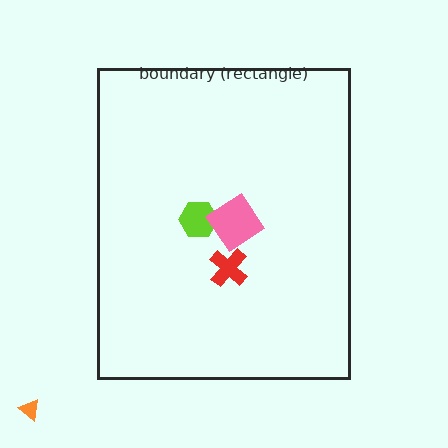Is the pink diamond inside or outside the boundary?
Inside.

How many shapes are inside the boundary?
3 inside, 1 outside.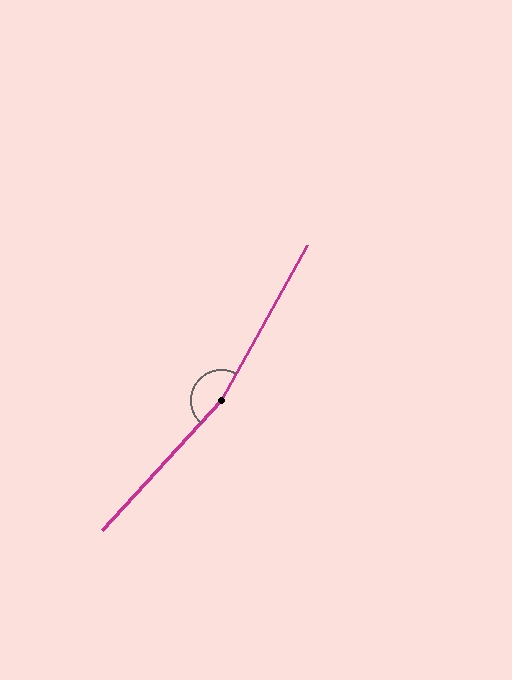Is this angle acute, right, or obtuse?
It is obtuse.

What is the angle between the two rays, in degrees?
Approximately 167 degrees.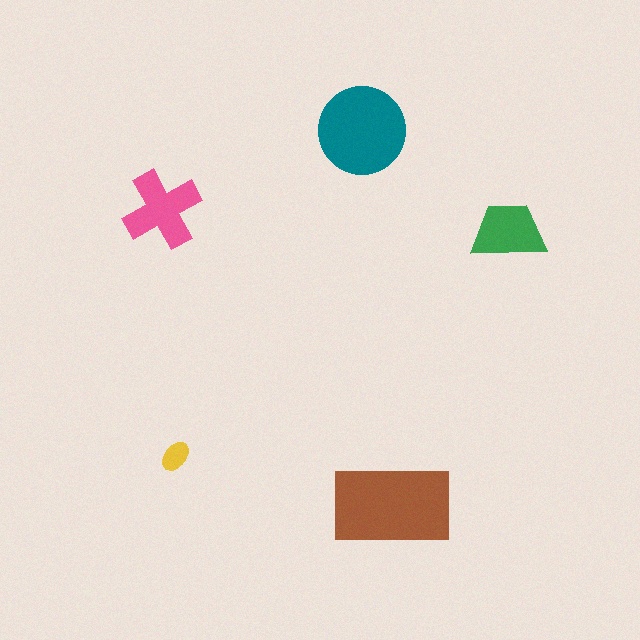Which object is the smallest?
The yellow ellipse.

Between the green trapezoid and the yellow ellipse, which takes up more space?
The green trapezoid.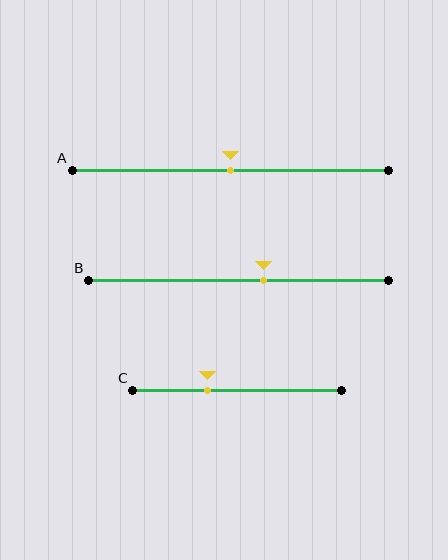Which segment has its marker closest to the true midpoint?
Segment A has its marker closest to the true midpoint.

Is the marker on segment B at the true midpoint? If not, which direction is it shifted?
No, the marker on segment B is shifted to the right by about 8% of the segment length.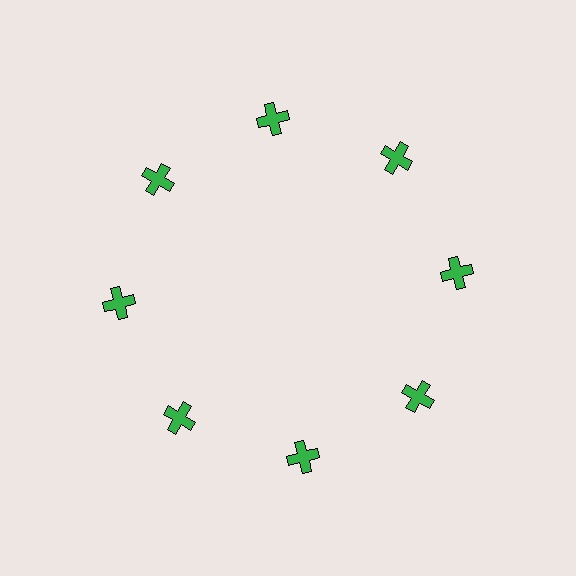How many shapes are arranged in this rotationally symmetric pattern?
There are 8 shapes, arranged in 8 groups of 1.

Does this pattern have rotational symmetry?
Yes, this pattern has 8-fold rotational symmetry. It looks the same after rotating 45 degrees around the center.